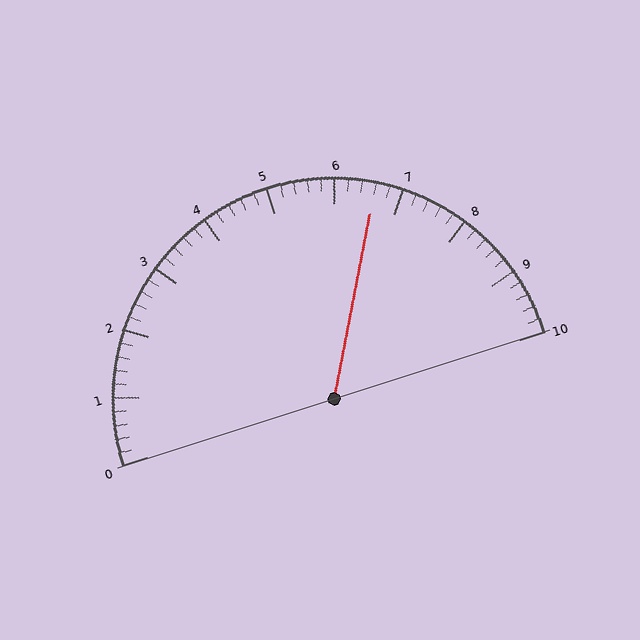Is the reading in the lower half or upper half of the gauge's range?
The reading is in the upper half of the range (0 to 10).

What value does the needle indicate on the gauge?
The needle indicates approximately 6.6.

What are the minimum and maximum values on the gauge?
The gauge ranges from 0 to 10.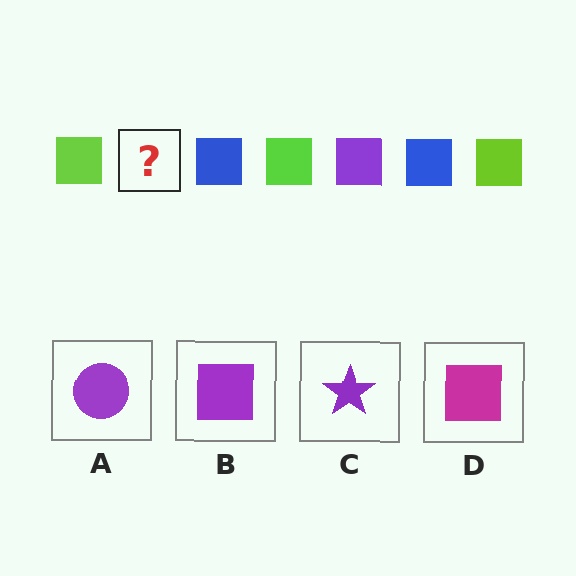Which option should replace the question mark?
Option B.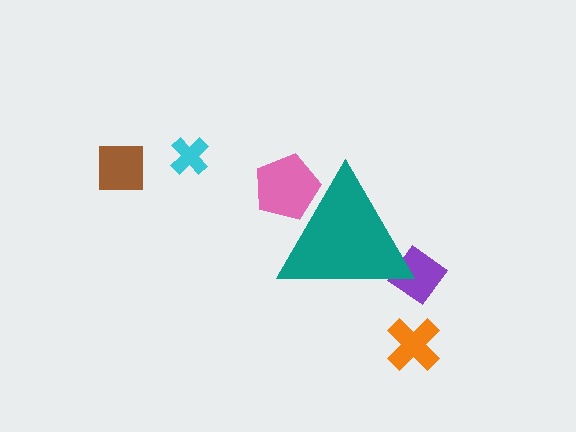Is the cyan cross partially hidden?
No, the cyan cross is fully visible.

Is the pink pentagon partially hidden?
Yes, the pink pentagon is partially hidden behind the teal triangle.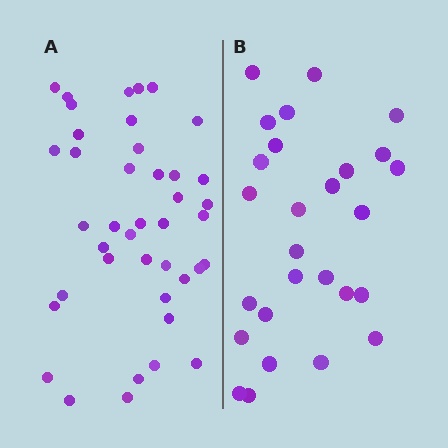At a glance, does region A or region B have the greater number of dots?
Region A (the left region) has more dots.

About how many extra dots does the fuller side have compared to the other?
Region A has approximately 15 more dots than region B.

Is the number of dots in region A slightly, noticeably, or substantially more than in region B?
Region A has substantially more. The ratio is roughly 1.5 to 1.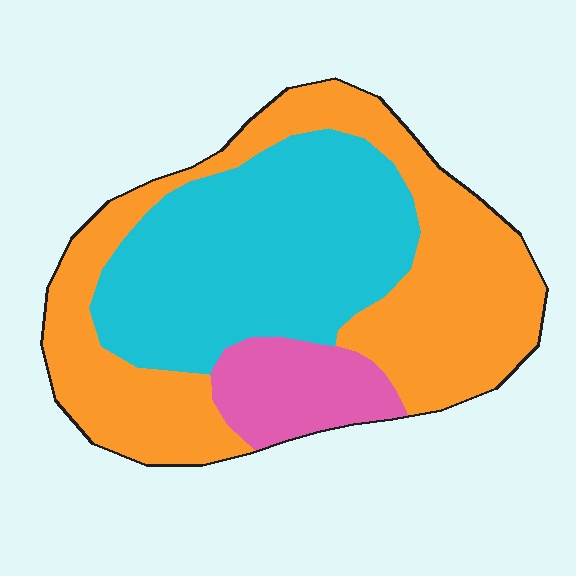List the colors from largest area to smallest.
From largest to smallest: orange, cyan, pink.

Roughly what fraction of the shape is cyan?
Cyan takes up between a quarter and a half of the shape.